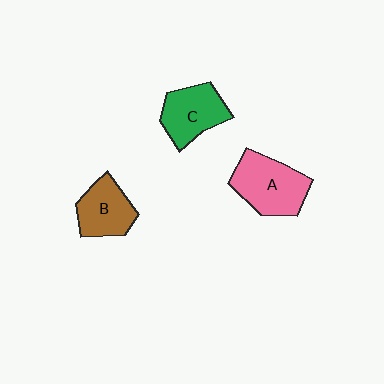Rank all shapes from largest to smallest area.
From largest to smallest: A (pink), C (green), B (brown).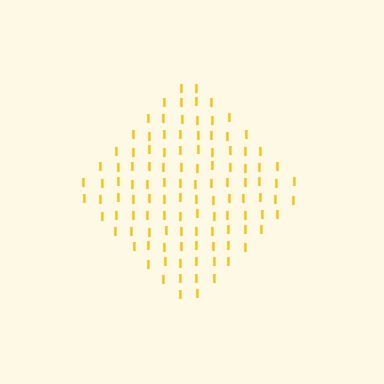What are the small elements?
The small elements are letter I's.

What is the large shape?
The large shape is a diamond.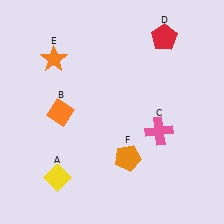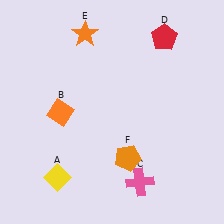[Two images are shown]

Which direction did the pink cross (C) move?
The pink cross (C) moved down.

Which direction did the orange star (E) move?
The orange star (E) moved right.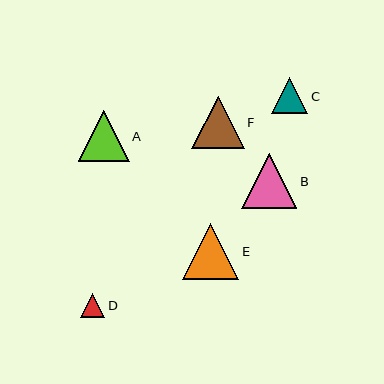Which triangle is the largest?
Triangle E is the largest with a size of approximately 57 pixels.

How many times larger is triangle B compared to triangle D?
Triangle B is approximately 2.3 times the size of triangle D.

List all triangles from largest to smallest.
From largest to smallest: E, B, F, A, C, D.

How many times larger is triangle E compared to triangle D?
Triangle E is approximately 2.4 times the size of triangle D.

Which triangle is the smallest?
Triangle D is the smallest with a size of approximately 24 pixels.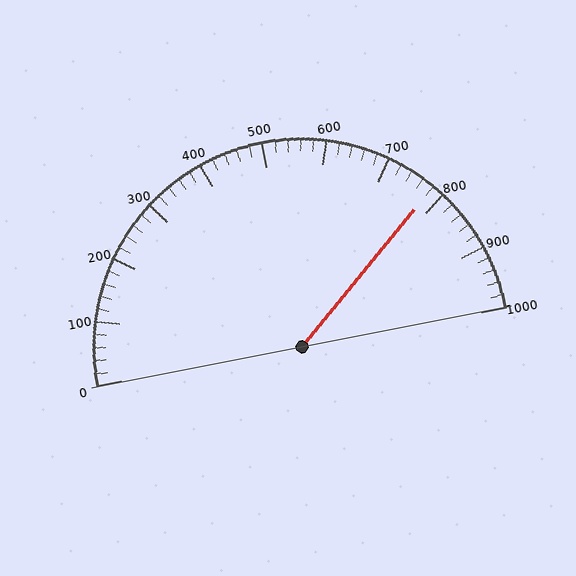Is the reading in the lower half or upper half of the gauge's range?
The reading is in the upper half of the range (0 to 1000).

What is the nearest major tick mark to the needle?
The nearest major tick mark is 800.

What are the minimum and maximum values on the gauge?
The gauge ranges from 0 to 1000.